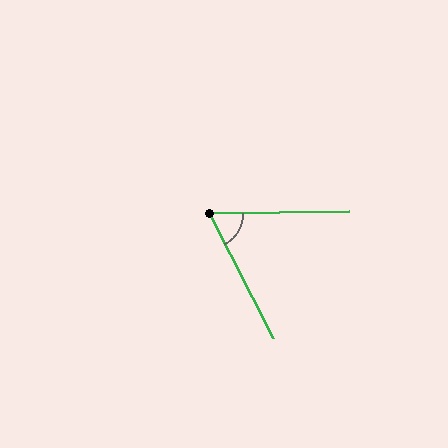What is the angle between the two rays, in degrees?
Approximately 64 degrees.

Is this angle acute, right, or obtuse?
It is acute.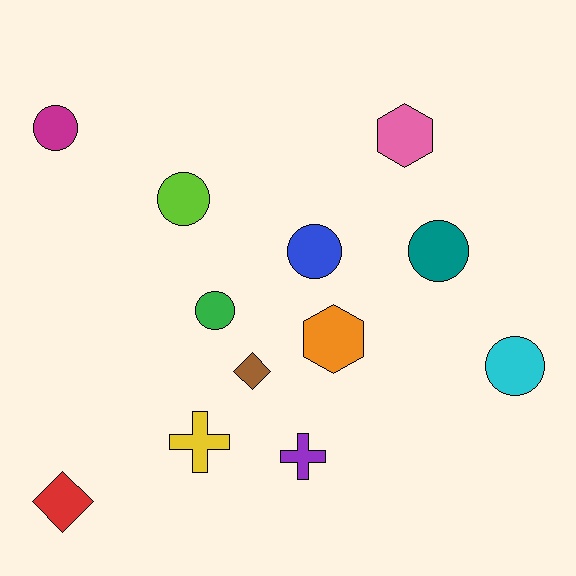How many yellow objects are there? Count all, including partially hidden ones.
There is 1 yellow object.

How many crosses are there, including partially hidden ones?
There are 2 crosses.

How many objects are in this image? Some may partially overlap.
There are 12 objects.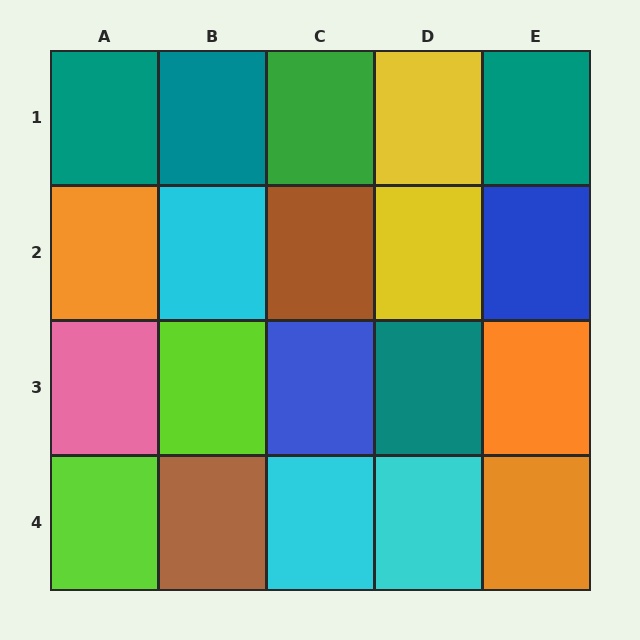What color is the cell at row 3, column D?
Teal.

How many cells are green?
1 cell is green.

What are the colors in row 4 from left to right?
Lime, brown, cyan, cyan, orange.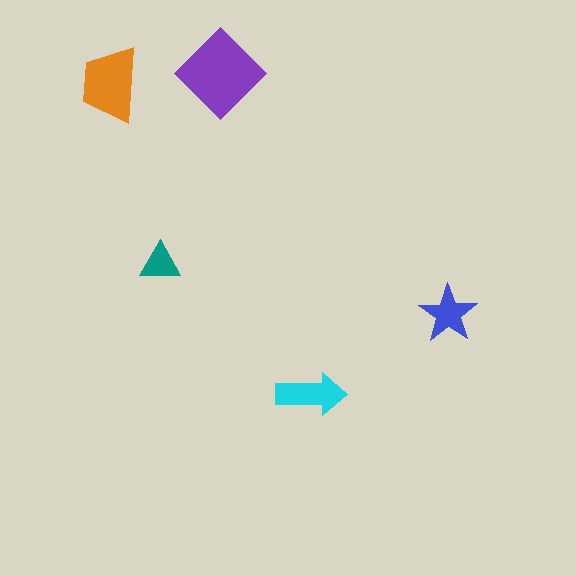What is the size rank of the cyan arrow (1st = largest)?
3rd.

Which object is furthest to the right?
The blue star is rightmost.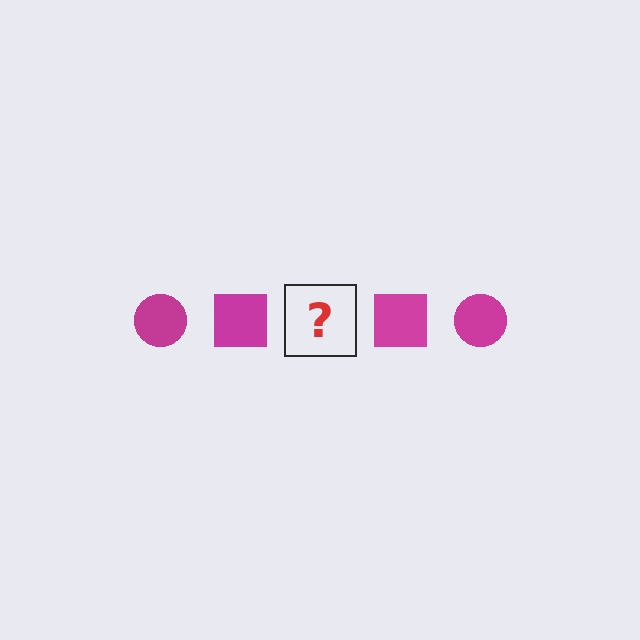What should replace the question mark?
The question mark should be replaced with a magenta circle.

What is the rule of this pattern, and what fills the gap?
The rule is that the pattern cycles through circle, square shapes in magenta. The gap should be filled with a magenta circle.